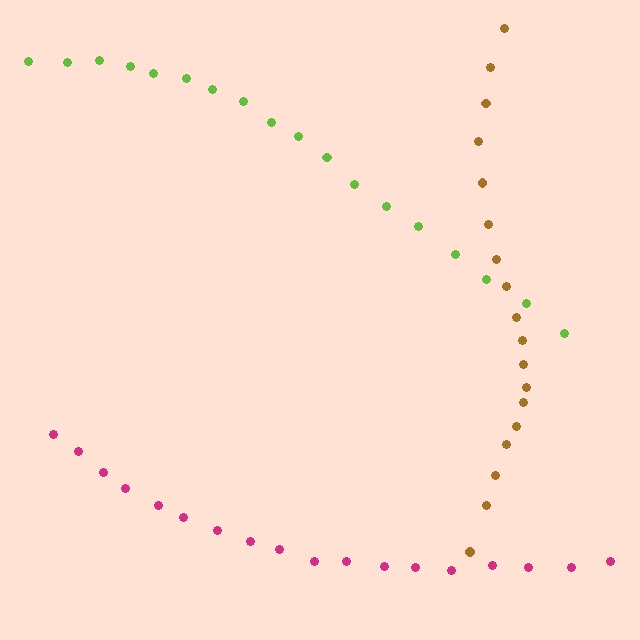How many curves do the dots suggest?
There are 3 distinct paths.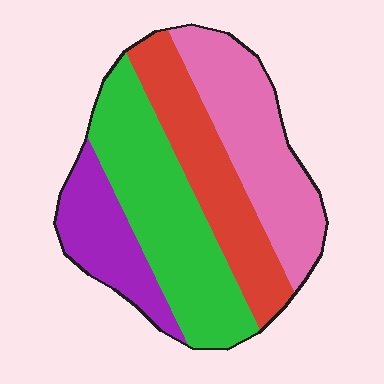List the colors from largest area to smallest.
From largest to smallest: green, pink, red, purple.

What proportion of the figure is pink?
Pink covers around 25% of the figure.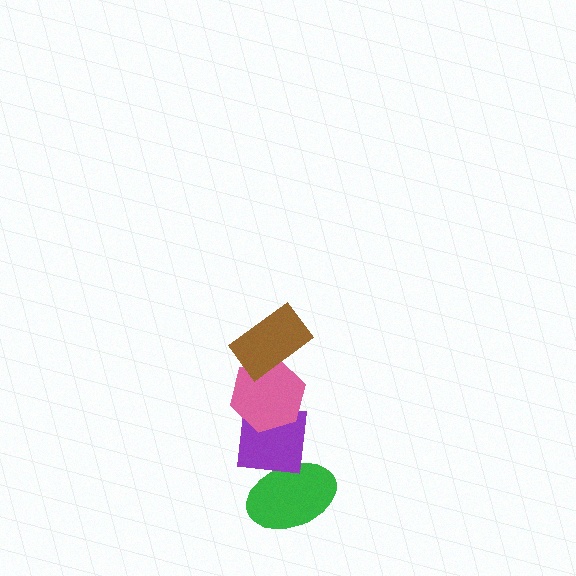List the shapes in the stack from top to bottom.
From top to bottom: the brown rectangle, the pink hexagon, the purple square, the green ellipse.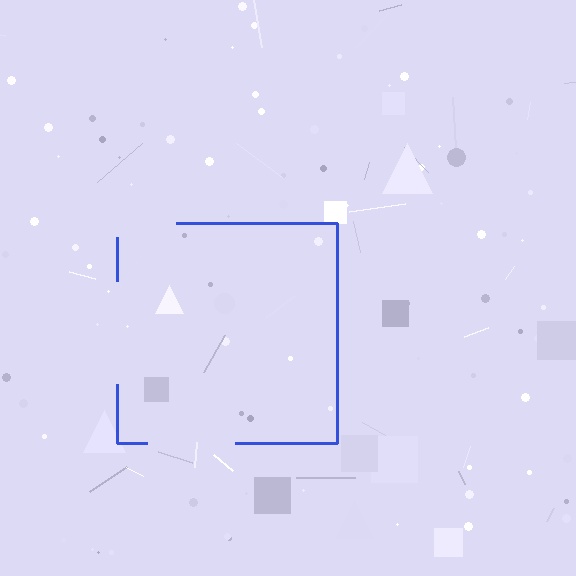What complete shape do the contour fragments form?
The contour fragments form a square.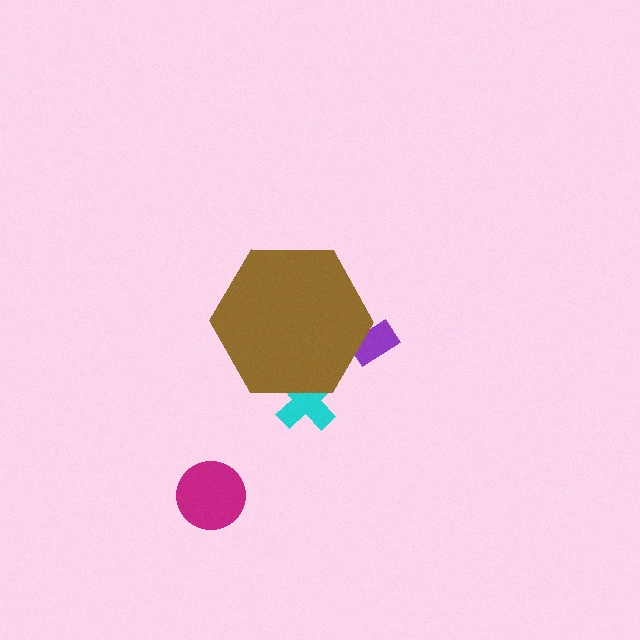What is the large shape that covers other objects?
A brown hexagon.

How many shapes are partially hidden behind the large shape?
2 shapes are partially hidden.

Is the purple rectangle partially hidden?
Yes, the purple rectangle is partially hidden behind the brown hexagon.